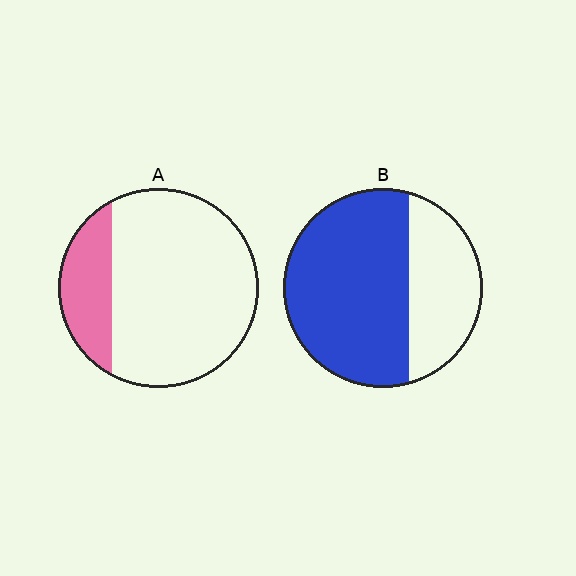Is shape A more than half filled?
No.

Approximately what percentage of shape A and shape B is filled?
A is approximately 20% and B is approximately 65%.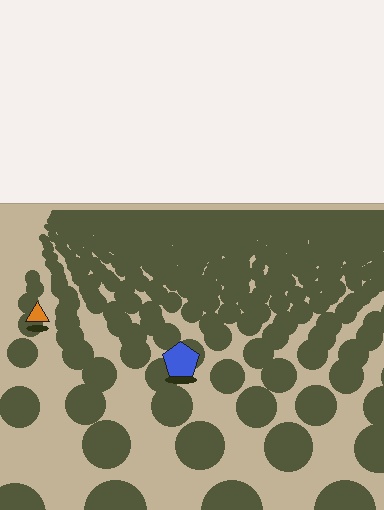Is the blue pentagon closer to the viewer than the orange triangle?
Yes. The blue pentagon is closer — you can tell from the texture gradient: the ground texture is coarser near it.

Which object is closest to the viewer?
The blue pentagon is closest. The texture marks near it are larger and more spread out.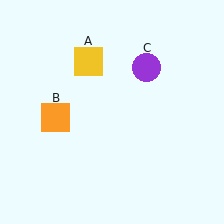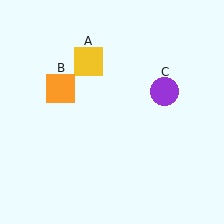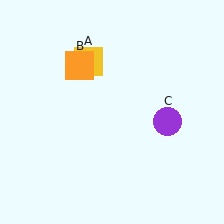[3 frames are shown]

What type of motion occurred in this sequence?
The orange square (object B), purple circle (object C) rotated clockwise around the center of the scene.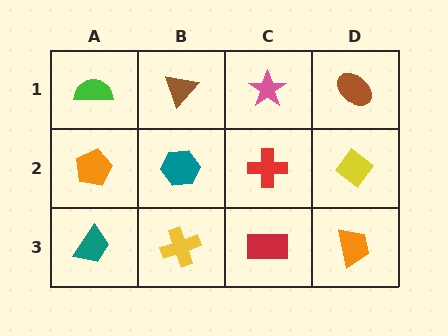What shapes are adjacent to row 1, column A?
An orange pentagon (row 2, column A), a brown triangle (row 1, column B).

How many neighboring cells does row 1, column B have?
3.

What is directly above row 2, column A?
A green semicircle.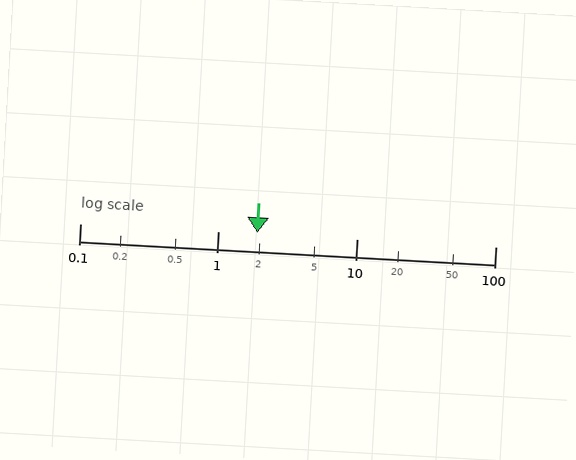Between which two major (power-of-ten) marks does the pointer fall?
The pointer is between 1 and 10.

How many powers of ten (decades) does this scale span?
The scale spans 3 decades, from 0.1 to 100.